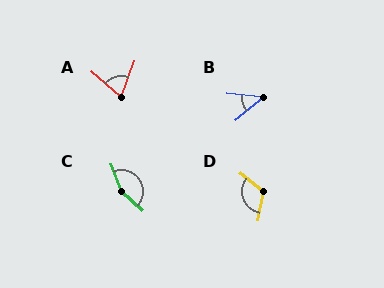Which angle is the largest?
C, at approximately 154 degrees.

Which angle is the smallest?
B, at approximately 45 degrees.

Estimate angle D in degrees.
Approximately 116 degrees.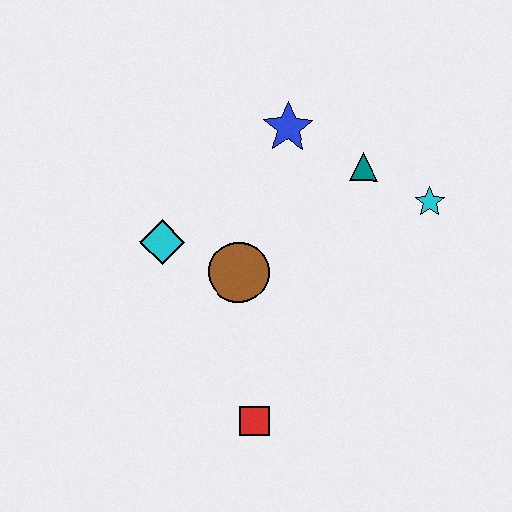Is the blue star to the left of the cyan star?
Yes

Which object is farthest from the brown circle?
The cyan star is farthest from the brown circle.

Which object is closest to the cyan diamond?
The brown circle is closest to the cyan diamond.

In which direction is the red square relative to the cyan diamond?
The red square is below the cyan diamond.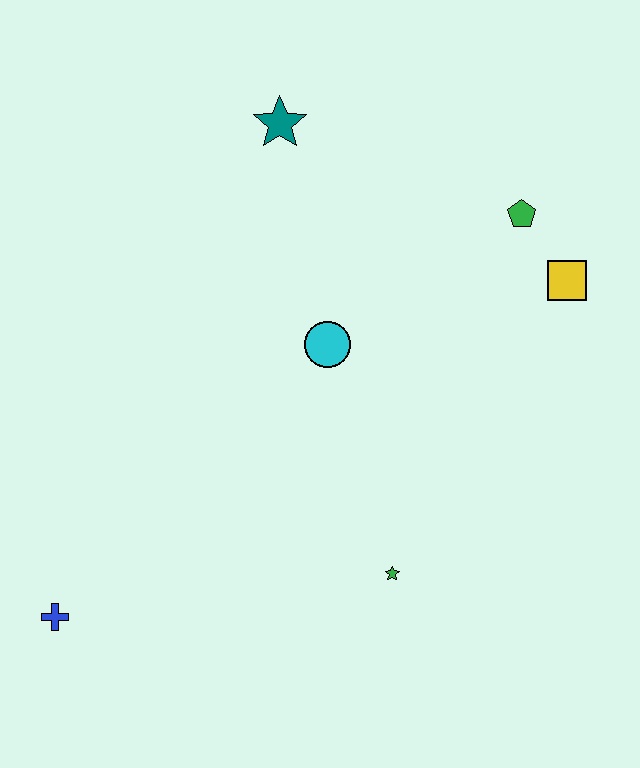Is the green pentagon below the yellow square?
No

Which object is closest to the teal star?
The cyan circle is closest to the teal star.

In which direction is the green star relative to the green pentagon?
The green star is below the green pentagon.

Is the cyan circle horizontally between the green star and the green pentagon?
No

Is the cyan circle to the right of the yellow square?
No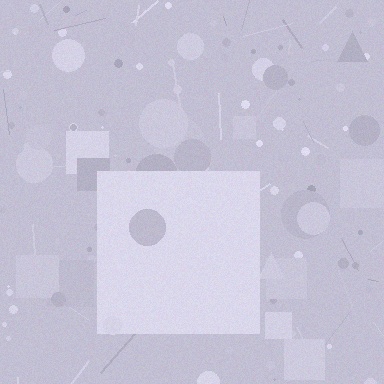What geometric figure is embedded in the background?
A square is embedded in the background.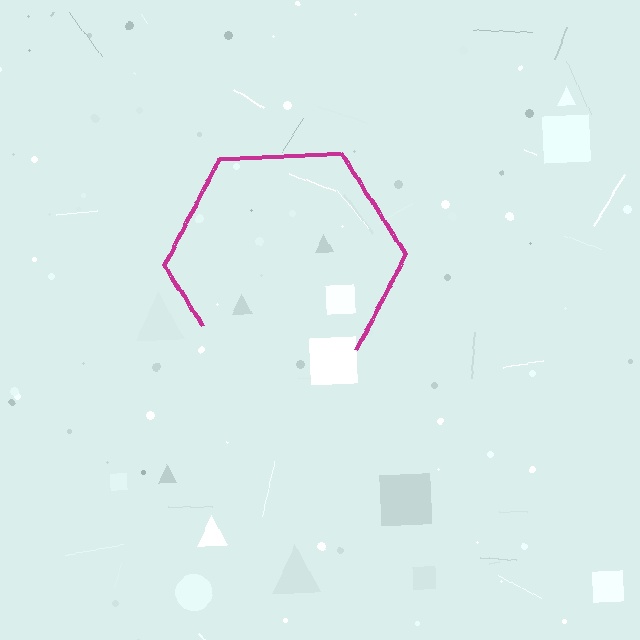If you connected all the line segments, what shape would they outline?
They would outline a hexagon.